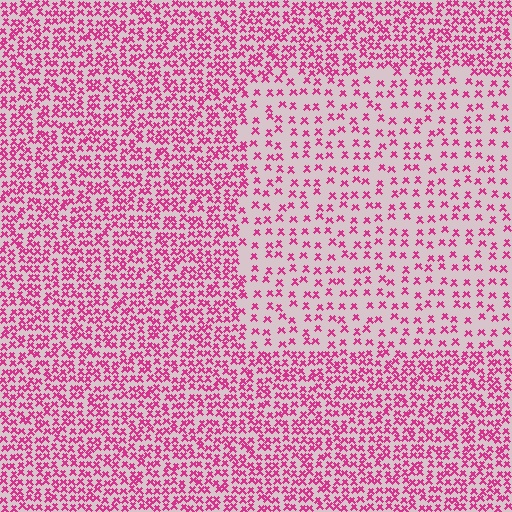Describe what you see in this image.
The image contains small magenta elements arranged at two different densities. A rectangle-shaped region is visible where the elements are less densely packed than the surrounding area.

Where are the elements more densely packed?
The elements are more densely packed outside the rectangle boundary.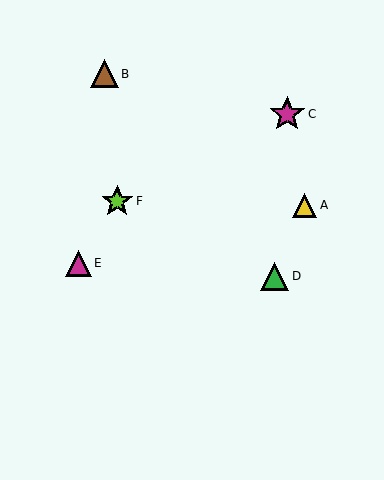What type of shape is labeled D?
Shape D is a green triangle.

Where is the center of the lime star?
The center of the lime star is at (117, 201).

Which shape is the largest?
The magenta star (labeled C) is the largest.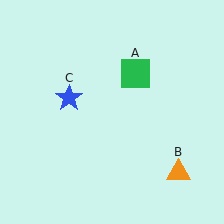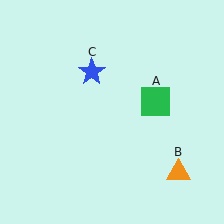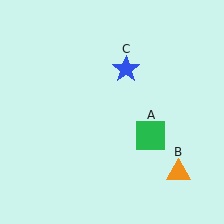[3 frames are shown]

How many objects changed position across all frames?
2 objects changed position: green square (object A), blue star (object C).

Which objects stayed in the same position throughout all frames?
Orange triangle (object B) remained stationary.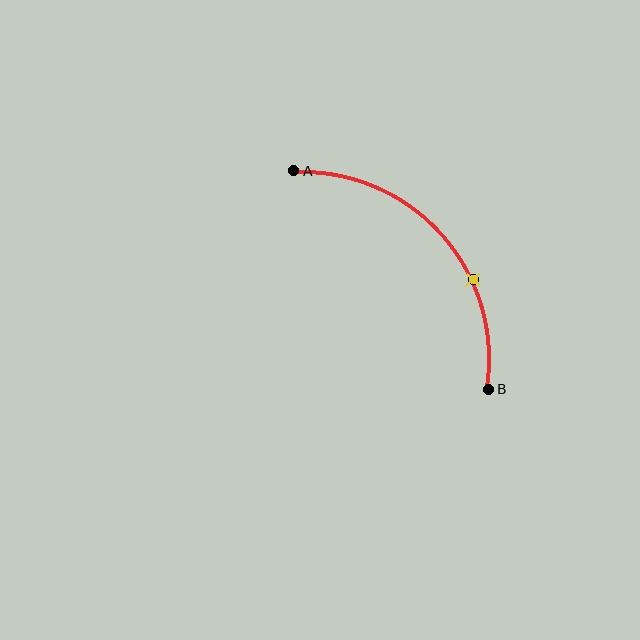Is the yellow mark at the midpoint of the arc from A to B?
No. The yellow mark lies on the arc but is closer to endpoint B. The arc midpoint would be at the point on the curve equidistant along the arc from both A and B.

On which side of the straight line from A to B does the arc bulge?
The arc bulges above and to the right of the straight line connecting A and B.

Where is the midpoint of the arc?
The arc midpoint is the point on the curve farthest from the straight line joining A and B. It sits above and to the right of that line.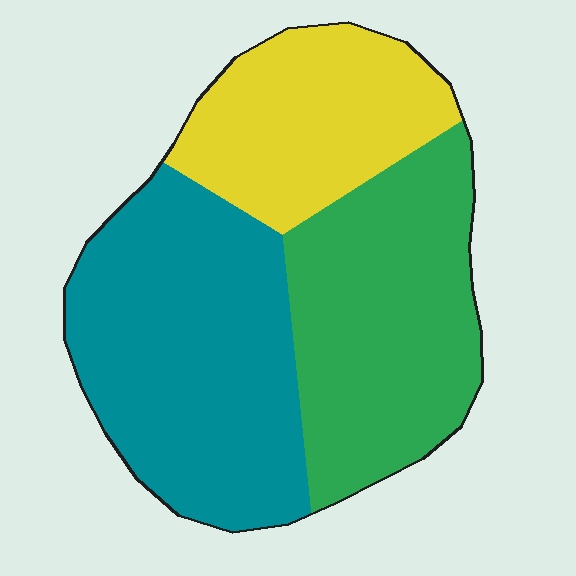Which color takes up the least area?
Yellow, at roughly 25%.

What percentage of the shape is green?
Green covers about 35% of the shape.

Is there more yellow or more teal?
Teal.